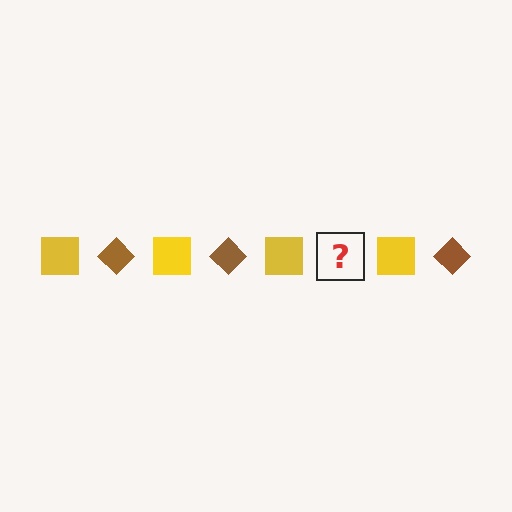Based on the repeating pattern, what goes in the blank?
The blank should be a brown diamond.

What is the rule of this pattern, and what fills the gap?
The rule is that the pattern alternates between yellow square and brown diamond. The gap should be filled with a brown diamond.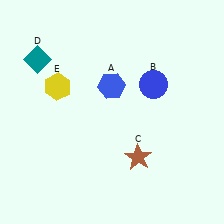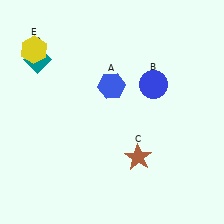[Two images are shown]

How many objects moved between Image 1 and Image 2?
1 object moved between the two images.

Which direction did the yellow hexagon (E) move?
The yellow hexagon (E) moved up.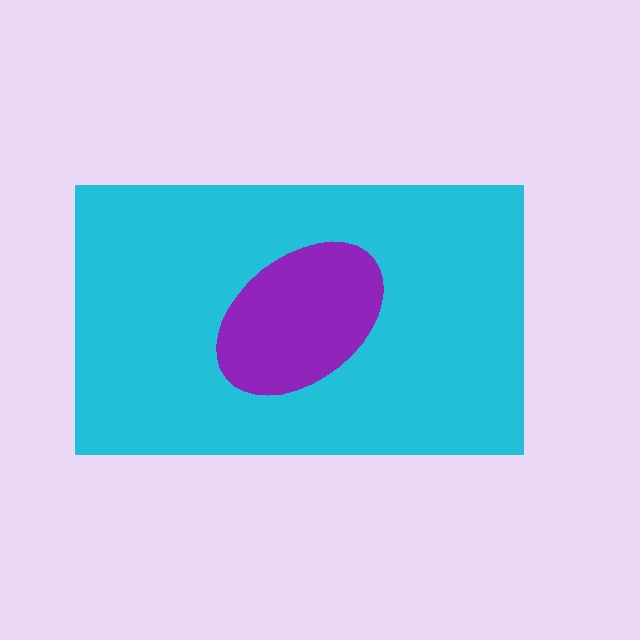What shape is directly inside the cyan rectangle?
The purple ellipse.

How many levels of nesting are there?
2.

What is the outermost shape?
The cyan rectangle.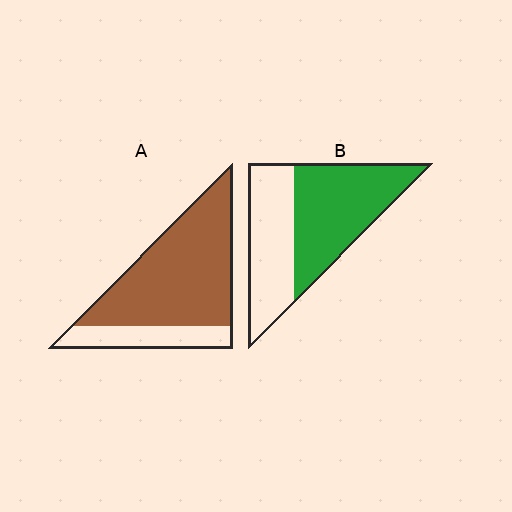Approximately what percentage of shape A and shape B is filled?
A is approximately 75% and B is approximately 55%.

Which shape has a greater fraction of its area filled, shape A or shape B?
Shape A.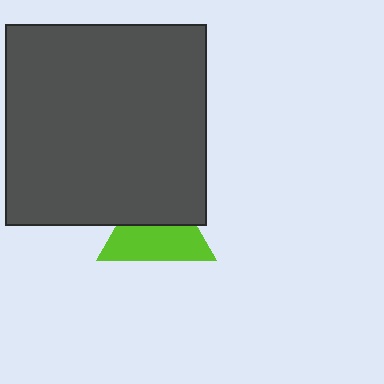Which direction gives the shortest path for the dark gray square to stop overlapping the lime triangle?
Moving up gives the shortest separation.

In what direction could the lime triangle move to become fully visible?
The lime triangle could move down. That would shift it out from behind the dark gray square entirely.